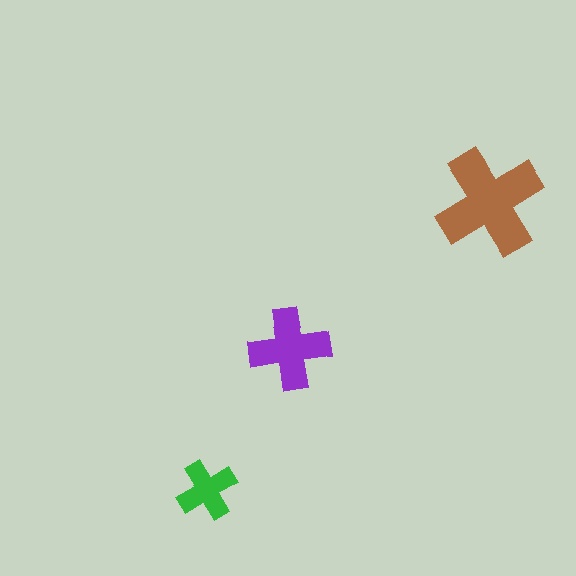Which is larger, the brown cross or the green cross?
The brown one.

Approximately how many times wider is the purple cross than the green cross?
About 1.5 times wider.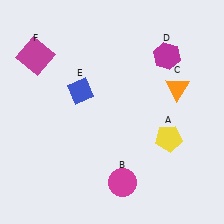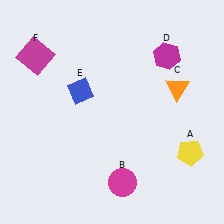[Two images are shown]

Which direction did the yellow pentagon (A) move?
The yellow pentagon (A) moved right.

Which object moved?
The yellow pentagon (A) moved right.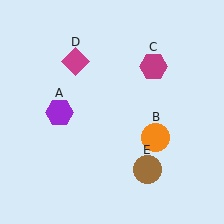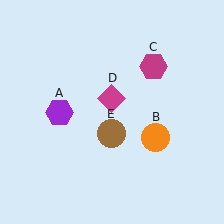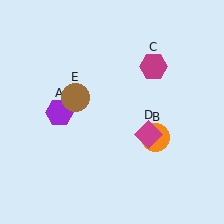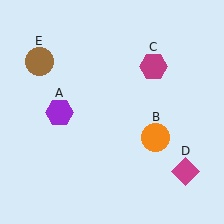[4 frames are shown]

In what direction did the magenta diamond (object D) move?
The magenta diamond (object D) moved down and to the right.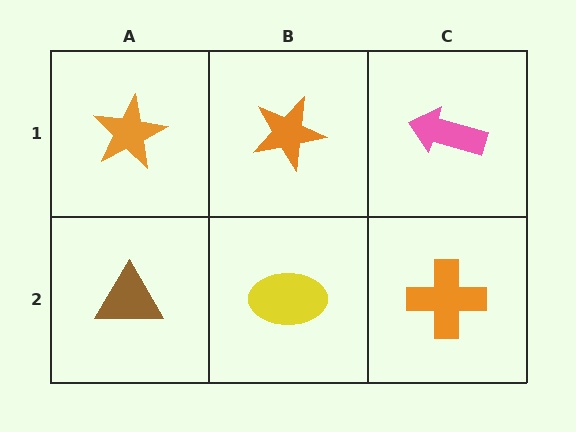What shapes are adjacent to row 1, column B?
A yellow ellipse (row 2, column B), an orange star (row 1, column A), a pink arrow (row 1, column C).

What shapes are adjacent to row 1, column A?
A brown triangle (row 2, column A), an orange star (row 1, column B).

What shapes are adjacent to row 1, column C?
An orange cross (row 2, column C), an orange star (row 1, column B).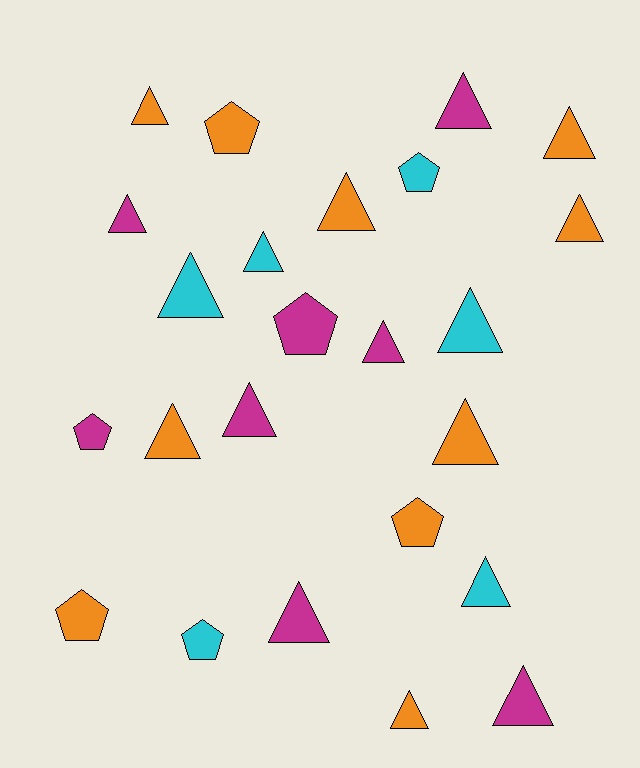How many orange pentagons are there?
There are 3 orange pentagons.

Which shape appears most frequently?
Triangle, with 17 objects.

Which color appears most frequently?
Orange, with 10 objects.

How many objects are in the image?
There are 24 objects.